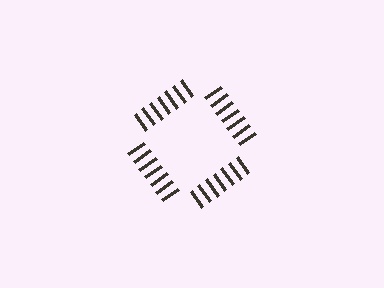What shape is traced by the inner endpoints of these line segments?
An illusory square — the line segments terminate on its edges but no continuous stroke is drawn.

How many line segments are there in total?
28 — 7 along each of the 4 edges.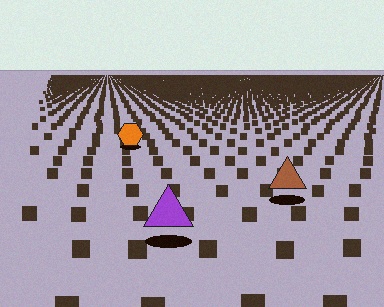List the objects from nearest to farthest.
From nearest to farthest: the purple triangle, the brown triangle, the orange hexagon.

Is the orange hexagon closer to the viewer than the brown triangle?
No. The brown triangle is closer — you can tell from the texture gradient: the ground texture is coarser near it.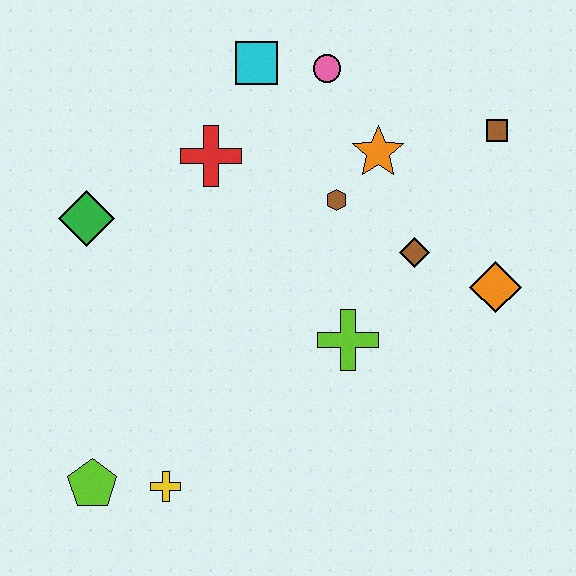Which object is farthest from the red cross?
The lime pentagon is farthest from the red cross.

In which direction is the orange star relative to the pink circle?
The orange star is below the pink circle.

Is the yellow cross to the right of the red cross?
No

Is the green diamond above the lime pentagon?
Yes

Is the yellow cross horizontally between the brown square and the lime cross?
No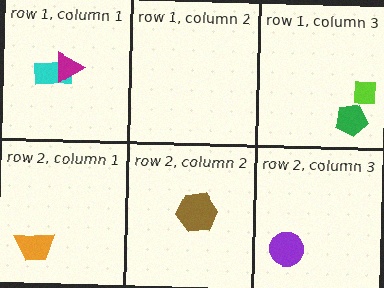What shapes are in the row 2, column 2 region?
The brown hexagon.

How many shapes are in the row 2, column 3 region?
1.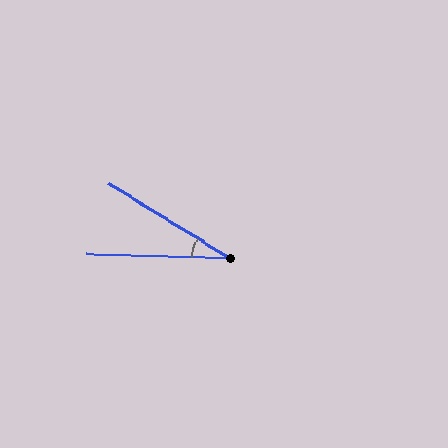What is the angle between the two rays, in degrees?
Approximately 29 degrees.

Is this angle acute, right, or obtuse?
It is acute.